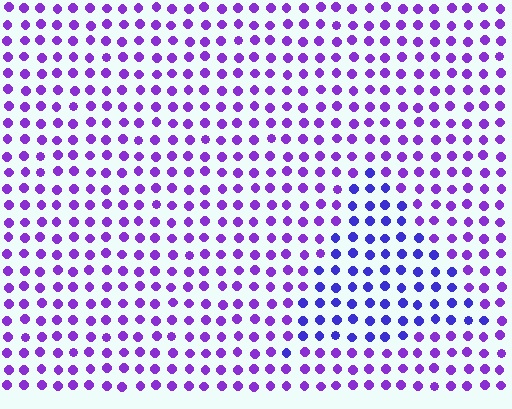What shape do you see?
I see a triangle.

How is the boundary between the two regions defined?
The boundary is defined purely by a slight shift in hue (about 30 degrees). Spacing, size, and orientation are identical on both sides.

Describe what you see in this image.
The image is filled with small purple elements in a uniform arrangement. A triangle-shaped region is visible where the elements are tinted to a slightly different hue, forming a subtle color boundary.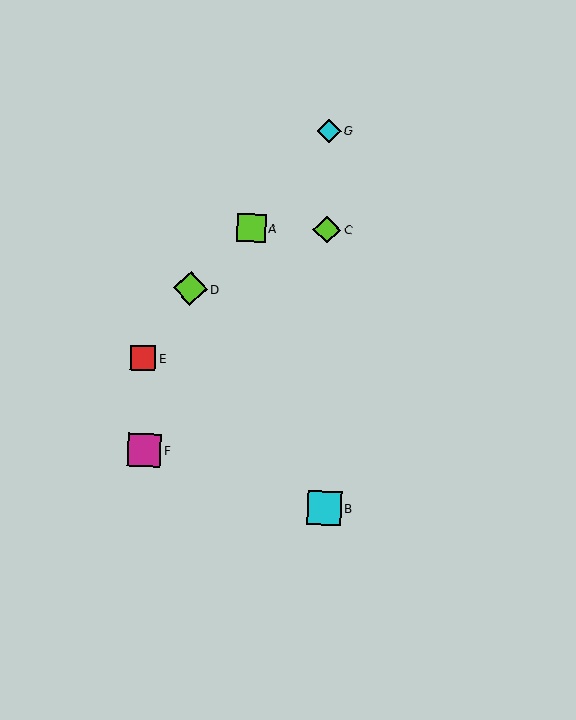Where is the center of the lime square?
The center of the lime square is at (251, 228).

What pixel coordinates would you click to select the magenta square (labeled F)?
Click at (144, 450) to select the magenta square F.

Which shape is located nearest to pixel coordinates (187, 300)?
The lime diamond (labeled D) at (190, 288) is nearest to that location.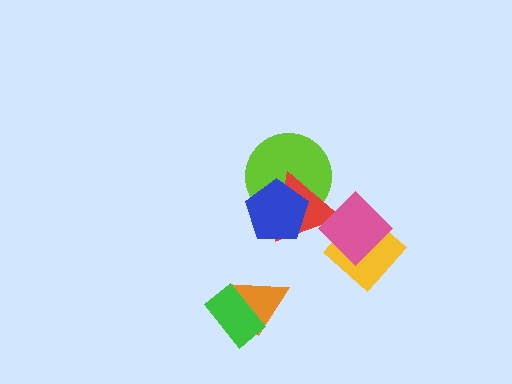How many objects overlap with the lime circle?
2 objects overlap with the lime circle.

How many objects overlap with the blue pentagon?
2 objects overlap with the blue pentagon.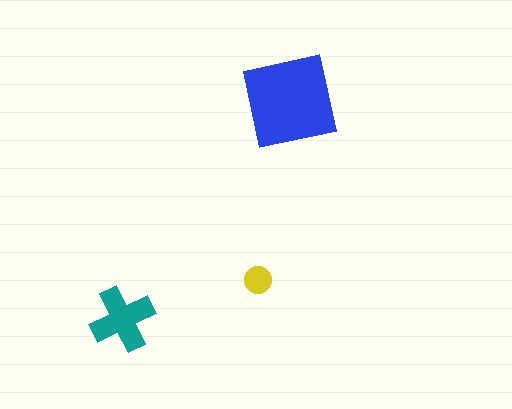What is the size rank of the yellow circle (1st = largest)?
3rd.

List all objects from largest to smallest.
The blue square, the teal cross, the yellow circle.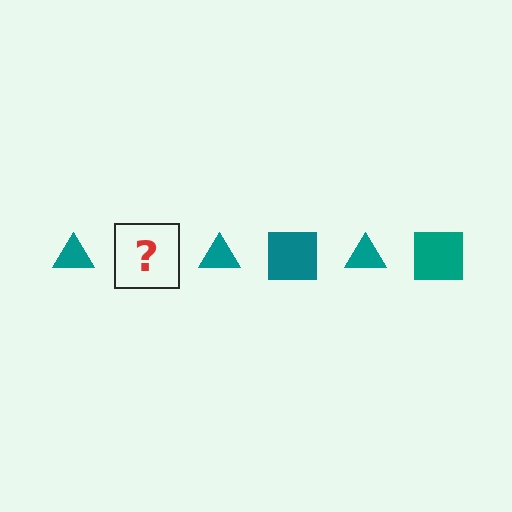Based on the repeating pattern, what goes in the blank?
The blank should be a teal square.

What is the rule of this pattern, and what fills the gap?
The rule is that the pattern cycles through triangle, square shapes in teal. The gap should be filled with a teal square.